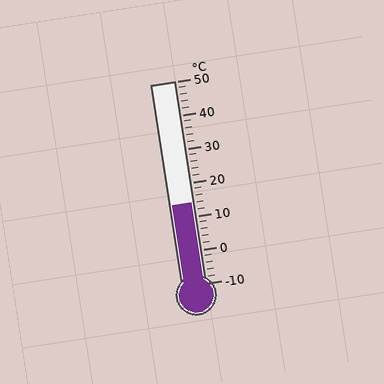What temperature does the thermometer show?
The thermometer shows approximately 14°C.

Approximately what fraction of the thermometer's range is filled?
The thermometer is filled to approximately 40% of its range.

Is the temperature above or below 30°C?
The temperature is below 30°C.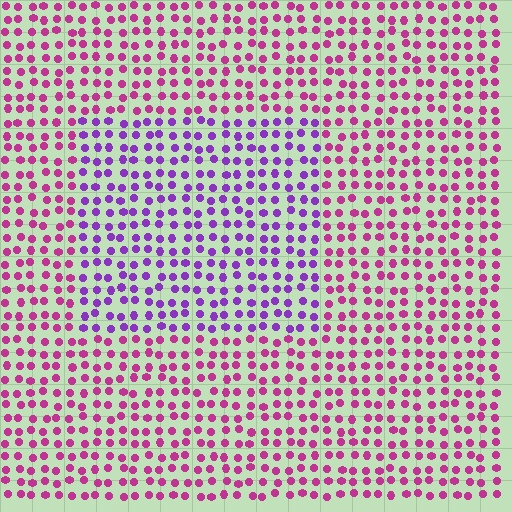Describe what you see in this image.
The image is filled with small magenta elements in a uniform arrangement. A rectangle-shaped region is visible where the elements are tinted to a slightly different hue, forming a subtle color boundary.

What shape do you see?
I see a rectangle.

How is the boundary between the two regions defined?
The boundary is defined purely by a slight shift in hue (about 41 degrees). Spacing, size, and orientation are identical on both sides.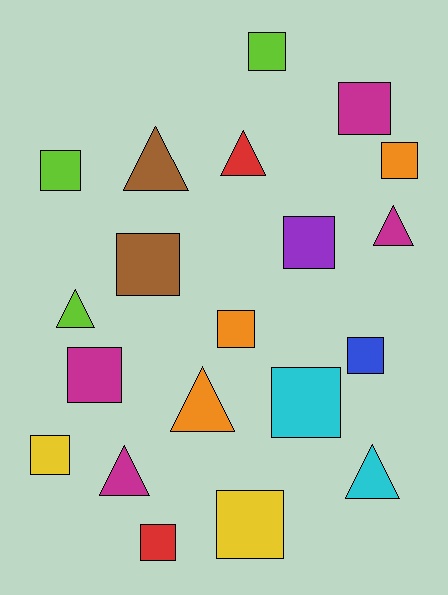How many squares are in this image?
There are 13 squares.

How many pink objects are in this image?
There are no pink objects.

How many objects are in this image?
There are 20 objects.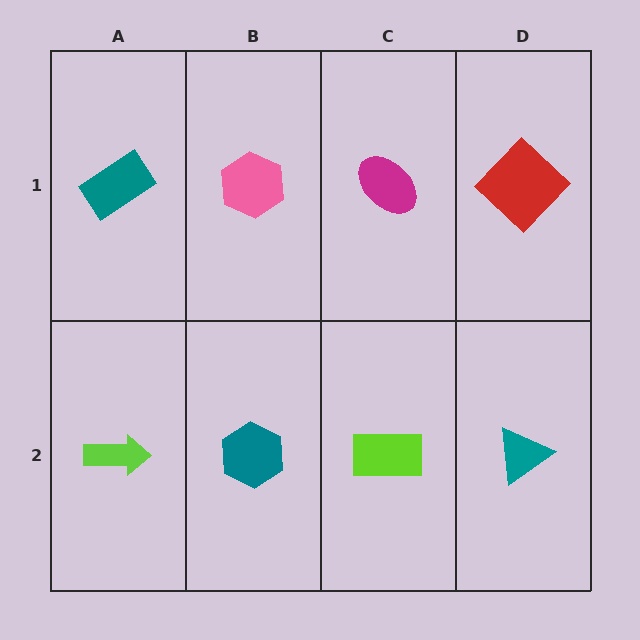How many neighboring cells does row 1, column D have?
2.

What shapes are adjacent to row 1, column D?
A teal triangle (row 2, column D), a magenta ellipse (row 1, column C).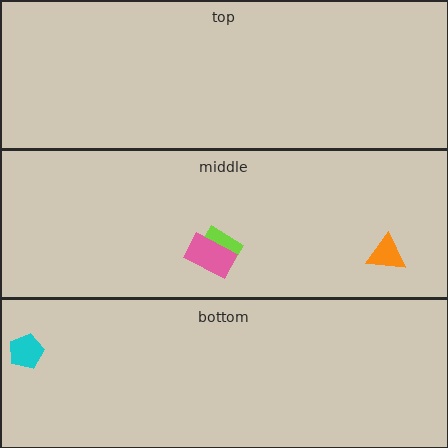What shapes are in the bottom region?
The cyan pentagon.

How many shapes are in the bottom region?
1.